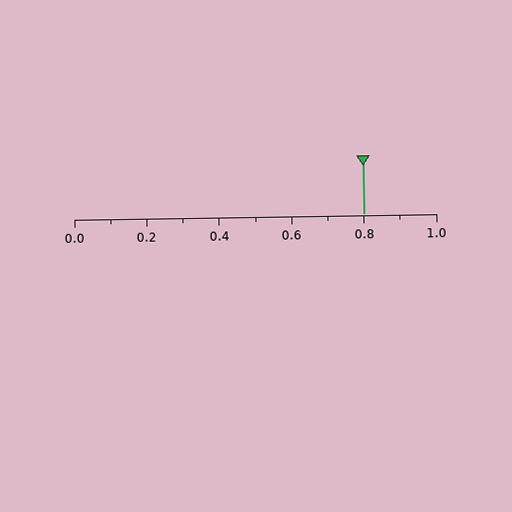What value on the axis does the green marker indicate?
The marker indicates approximately 0.8.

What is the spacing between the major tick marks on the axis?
The major ticks are spaced 0.2 apart.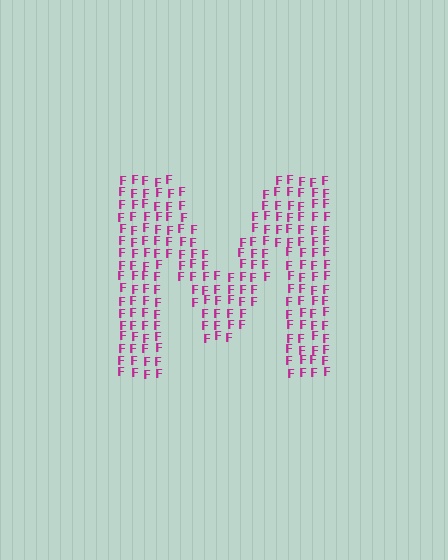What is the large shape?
The large shape is the letter M.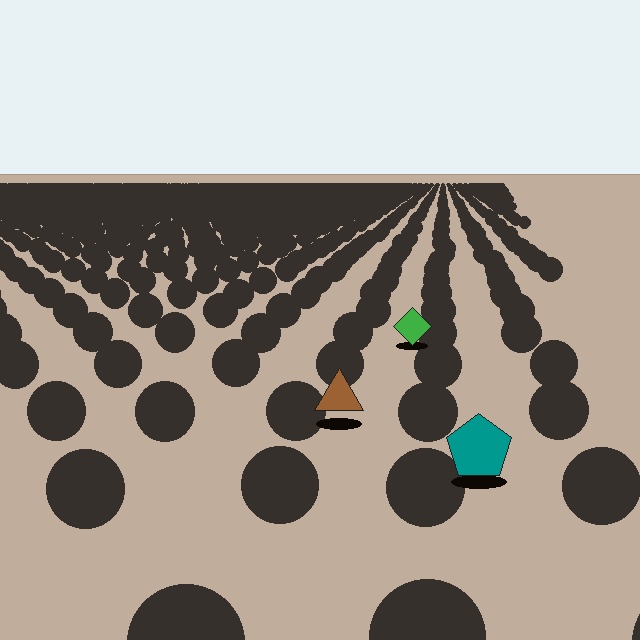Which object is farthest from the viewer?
The green diamond is farthest from the viewer. It appears smaller and the ground texture around it is denser.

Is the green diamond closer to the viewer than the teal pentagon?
No. The teal pentagon is closer — you can tell from the texture gradient: the ground texture is coarser near it.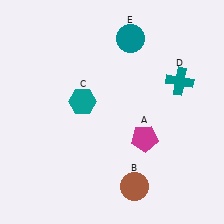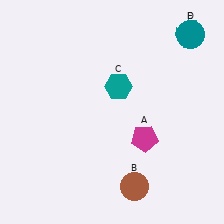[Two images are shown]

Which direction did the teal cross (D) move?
The teal cross (D) moved up.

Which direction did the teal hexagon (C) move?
The teal hexagon (C) moved right.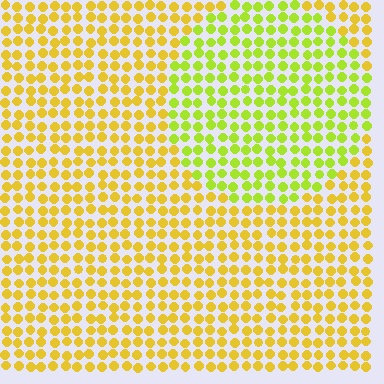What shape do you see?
I see a circle.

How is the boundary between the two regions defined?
The boundary is defined purely by a slight shift in hue (about 32 degrees). Spacing, size, and orientation are identical on both sides.